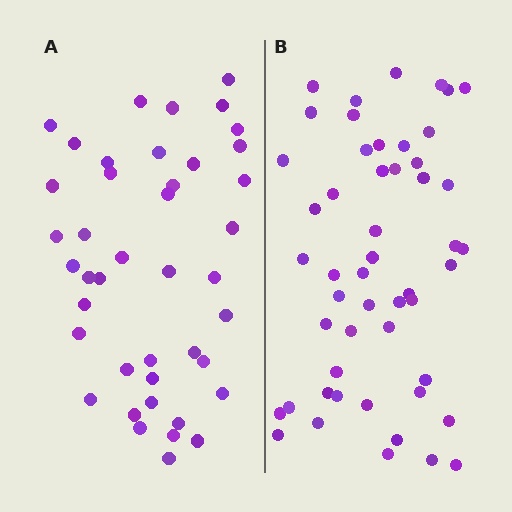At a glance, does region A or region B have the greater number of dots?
Region B (the right region) has more dots.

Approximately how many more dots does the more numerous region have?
Region B has roughly 8 or so more dots than region A.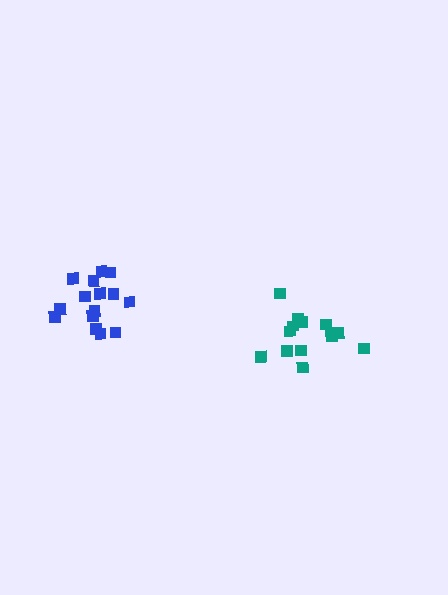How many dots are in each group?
Group 1: 13 dots, Group 2: 15 dots (28 total).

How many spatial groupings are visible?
There are 2 spatial groupings.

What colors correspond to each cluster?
The clusters are colored: teal, blue.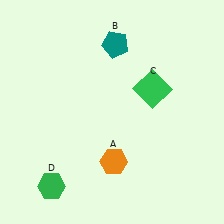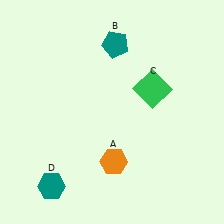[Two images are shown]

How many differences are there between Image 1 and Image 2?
There is 1 difference between the two images.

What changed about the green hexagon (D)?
In Image 1, D is green. In Image 2, it changed to teal.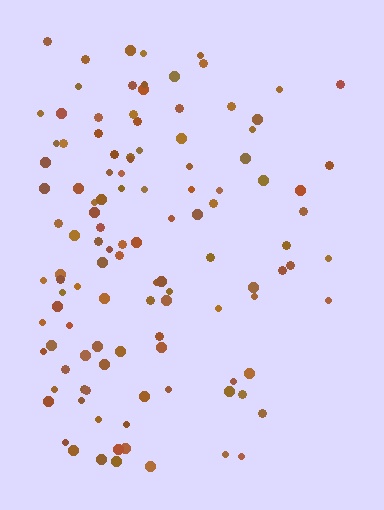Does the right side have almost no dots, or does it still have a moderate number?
Still a moderate number, just noticeably fewer than the left.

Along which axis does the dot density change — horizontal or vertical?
Horizontal.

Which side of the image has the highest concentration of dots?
The left.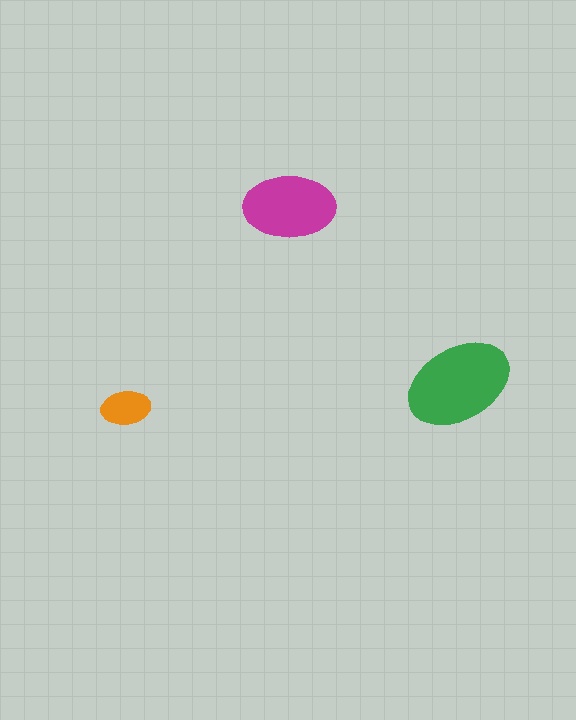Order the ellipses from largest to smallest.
the green one, the magenta one, the orange one.